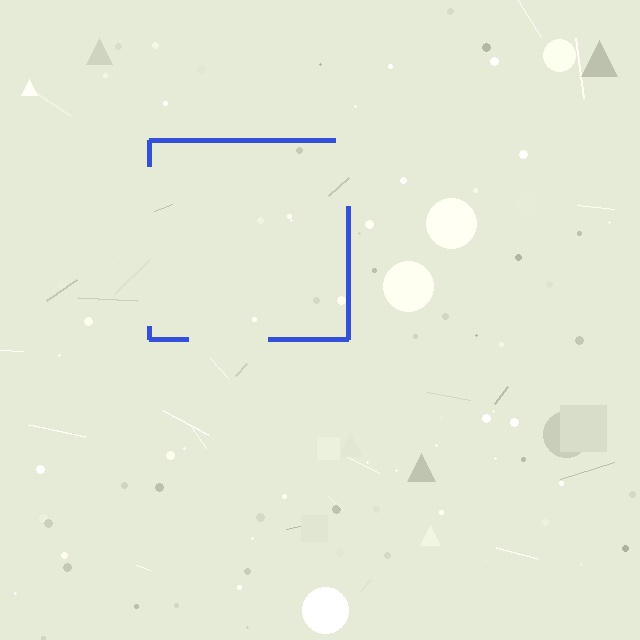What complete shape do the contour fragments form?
The contour fragments form a square.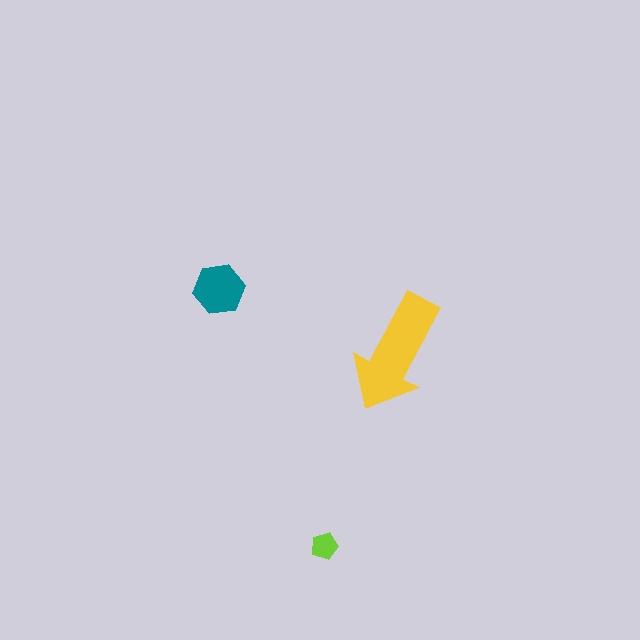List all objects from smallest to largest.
The lime pentagon, the teal hexagon, the yellow arrow.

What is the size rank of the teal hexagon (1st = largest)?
2nd.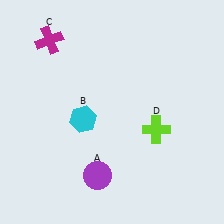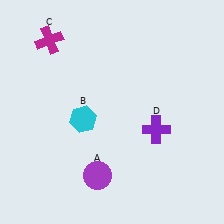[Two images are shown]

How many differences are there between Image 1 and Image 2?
There is 1 difference between the two images.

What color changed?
The cross (D) changed from lime in Image 1 to purple in Image 2.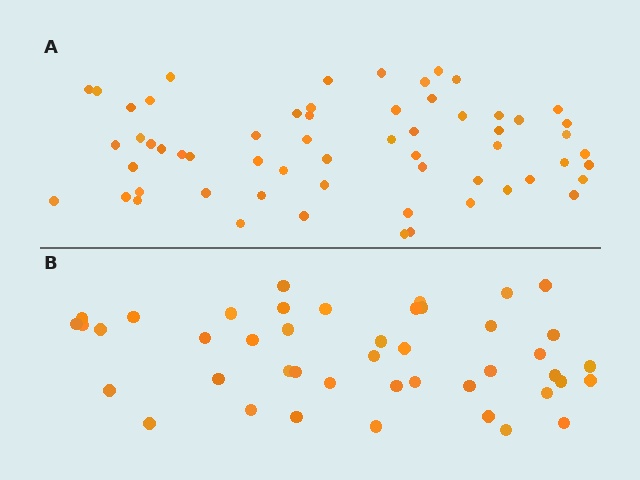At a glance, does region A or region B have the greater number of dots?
Region A (the top region) has more dots.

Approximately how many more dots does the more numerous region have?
Region A has approximately 15 more dots than region B.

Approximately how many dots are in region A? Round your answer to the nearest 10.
About 60 dots.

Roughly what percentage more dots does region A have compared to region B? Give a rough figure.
About 35% more.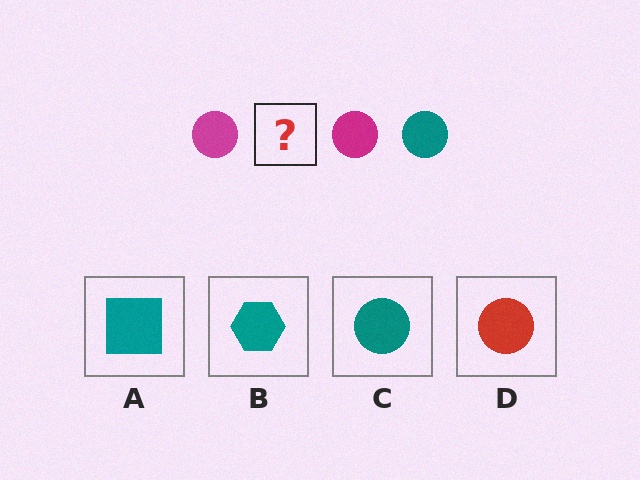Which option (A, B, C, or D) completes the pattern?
C.